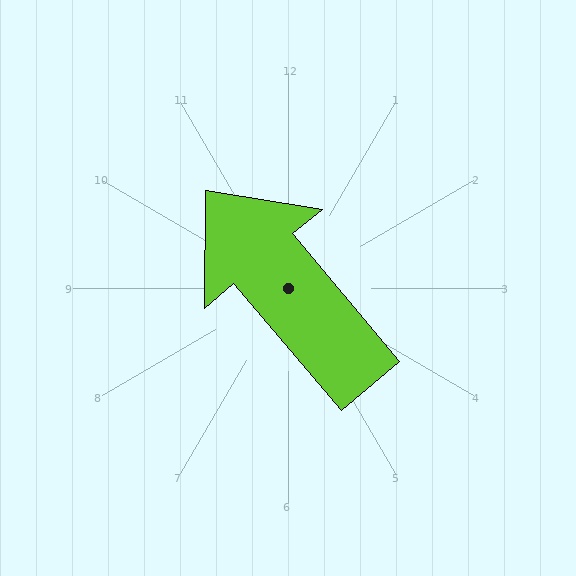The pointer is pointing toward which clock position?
Roughly 11 o'clock.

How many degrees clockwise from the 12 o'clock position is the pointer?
Approximately 320 degrees.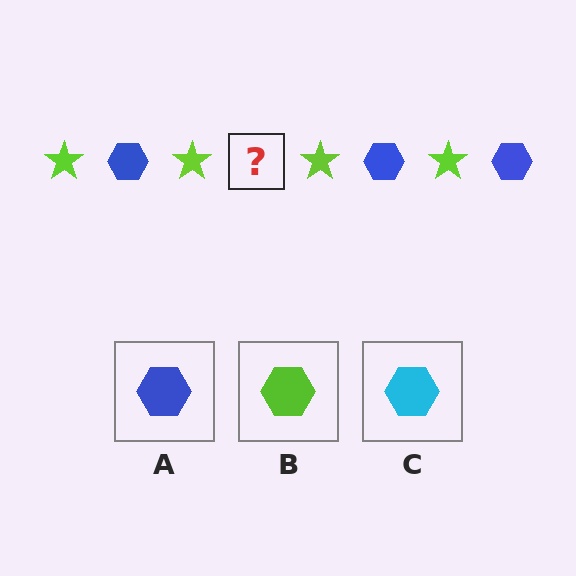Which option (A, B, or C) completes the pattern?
A.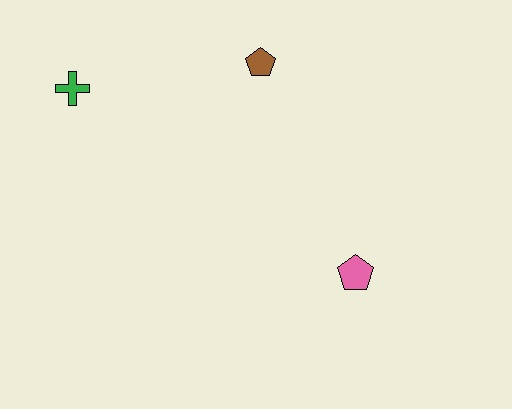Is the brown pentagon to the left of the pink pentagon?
Yes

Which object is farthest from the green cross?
The pink pentagon is farthest from the green cross.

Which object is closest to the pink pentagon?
The brown pentagon is closest to the pink pentagon.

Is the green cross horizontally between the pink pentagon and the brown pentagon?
No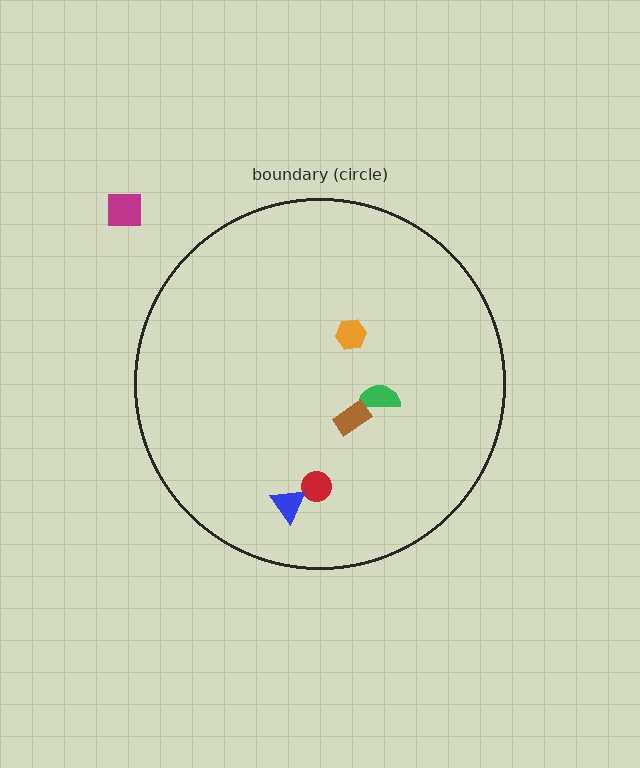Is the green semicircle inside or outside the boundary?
Inside.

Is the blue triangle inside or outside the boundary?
Inside.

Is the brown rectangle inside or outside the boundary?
Inside.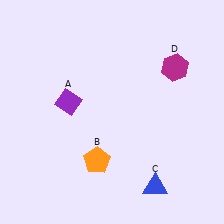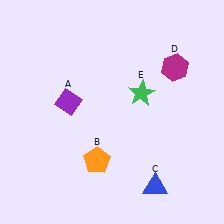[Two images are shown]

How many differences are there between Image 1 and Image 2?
There is 1 difference between the two images.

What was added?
A green star (E) was added in Image 2.